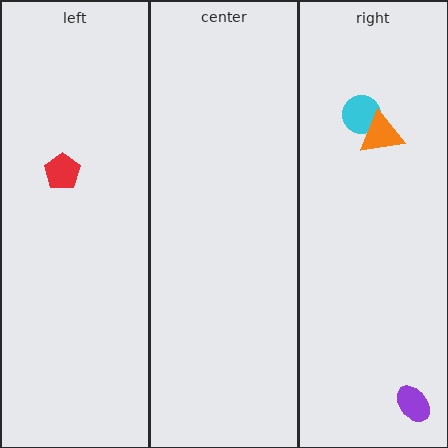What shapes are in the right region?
The purple ellipse, the cyan circle, the orange triangle.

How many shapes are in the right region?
3.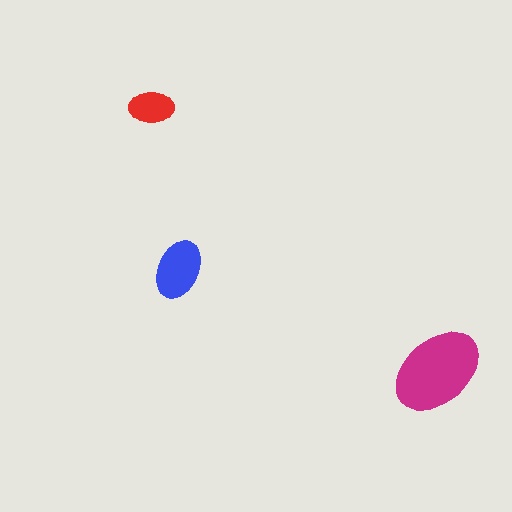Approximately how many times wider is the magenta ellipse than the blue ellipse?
About 1.5 times wider.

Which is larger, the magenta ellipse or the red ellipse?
The magenta one.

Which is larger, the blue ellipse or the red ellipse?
The blue one.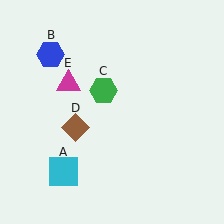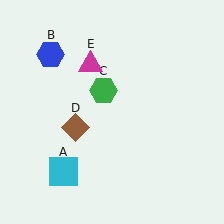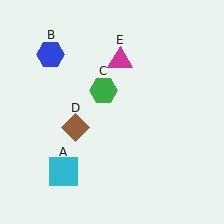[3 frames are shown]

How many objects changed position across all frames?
1 object changed position: magenta triangle (object E).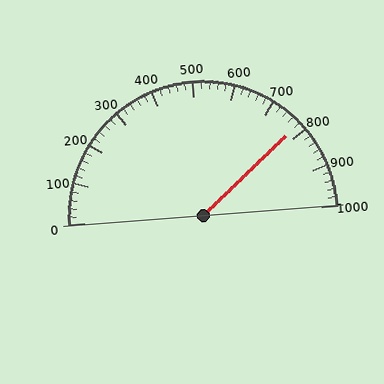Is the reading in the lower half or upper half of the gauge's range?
The reading is in the upper half of the range (0 to 1000).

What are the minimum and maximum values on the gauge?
The gauge ranges from 0 to 1000.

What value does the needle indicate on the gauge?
The needle indicates approximately 780.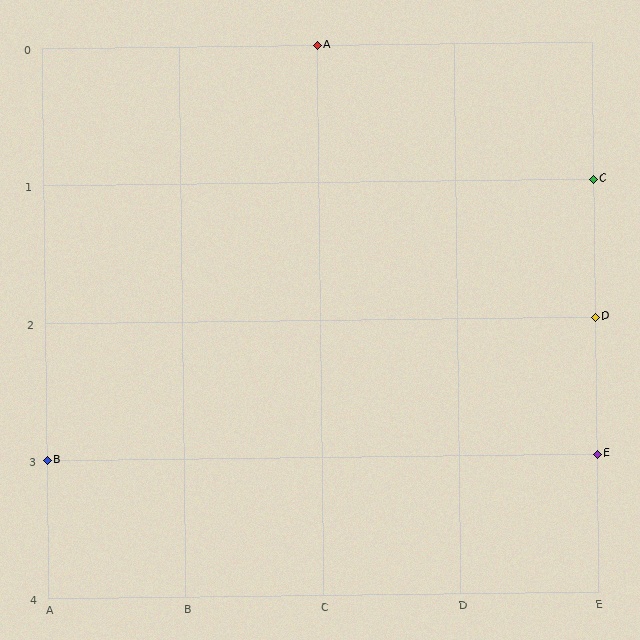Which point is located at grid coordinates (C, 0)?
Point A is at (C, 0).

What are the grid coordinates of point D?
Point D is at grid coordinates (E, 2).